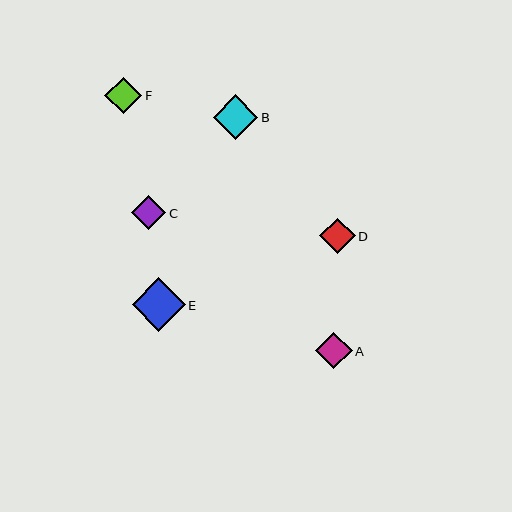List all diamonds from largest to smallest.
From largest to smallest: E, B, F, A, D, C.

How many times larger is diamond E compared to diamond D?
Diamond E is approximately 1.5 times the size of diamond D.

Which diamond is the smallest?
Diamond C is the smallest with a size of approximately 35 pixels.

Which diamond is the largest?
Diamond E is the largest with a size of approximately 53 pixels.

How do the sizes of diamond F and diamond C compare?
Diamond F and diamond C are approximately the same size.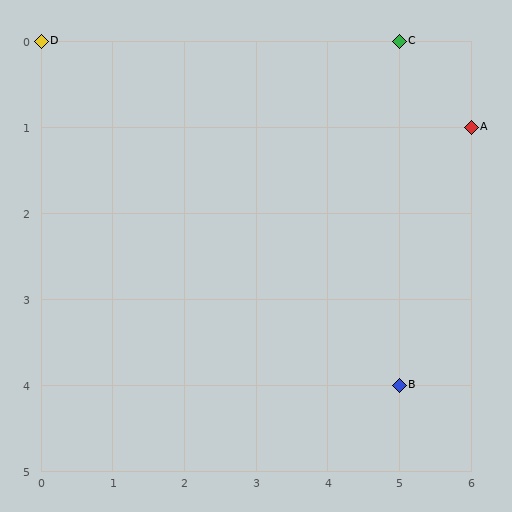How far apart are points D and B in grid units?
Points D and B are 5 columns and 4 rows apart (about 6.4 grid units diagonally).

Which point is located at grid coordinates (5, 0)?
Point C is at (5, 0).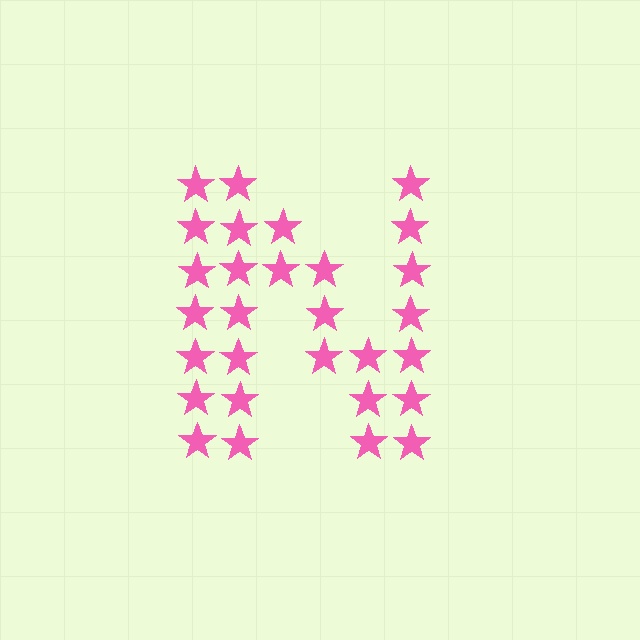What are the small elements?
The small elements are stars.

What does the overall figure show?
The overall figure shows the letter N.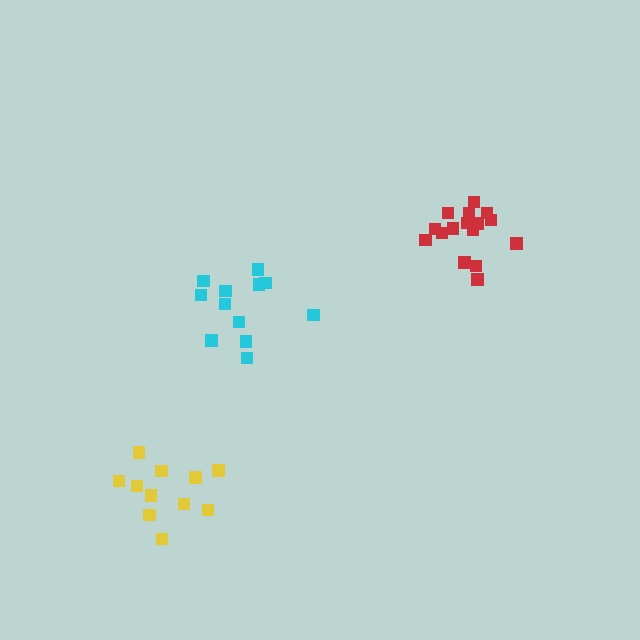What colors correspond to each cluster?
The clusters are colored: red, cyan, yellow.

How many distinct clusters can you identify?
There are 3 distinct clusters.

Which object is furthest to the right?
The red cluster is rightmost.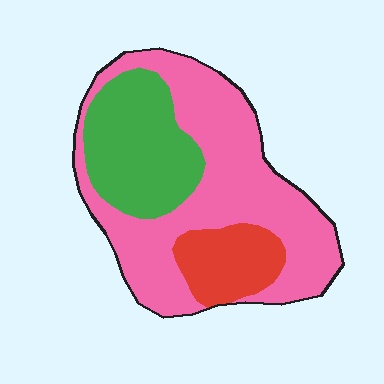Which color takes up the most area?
Pink, at roughly 60%.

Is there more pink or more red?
Pink.